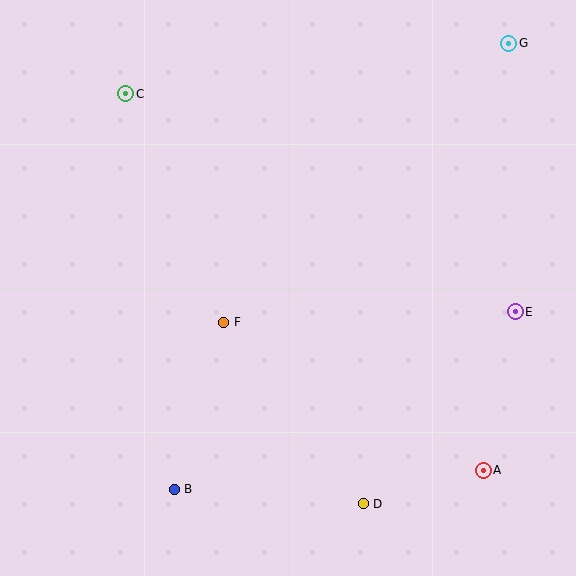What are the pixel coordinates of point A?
Point A is at (483, 470).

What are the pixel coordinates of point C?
Point C is at (126, 94).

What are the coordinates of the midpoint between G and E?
The midpoint between G and E is at (512, 178).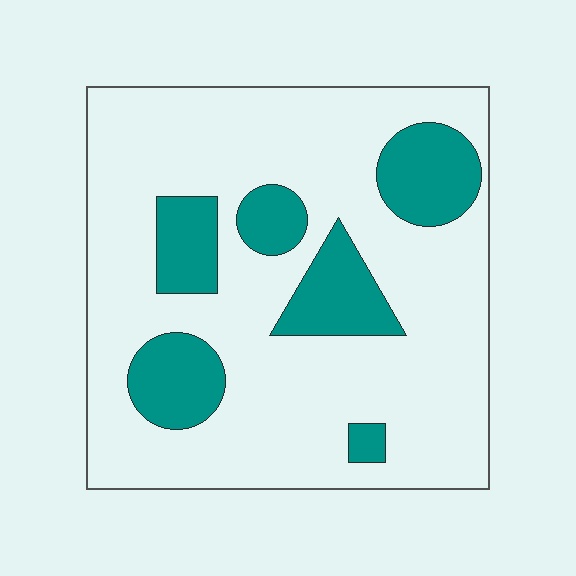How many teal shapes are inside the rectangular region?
6.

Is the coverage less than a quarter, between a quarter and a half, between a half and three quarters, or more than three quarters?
Less than a quarter.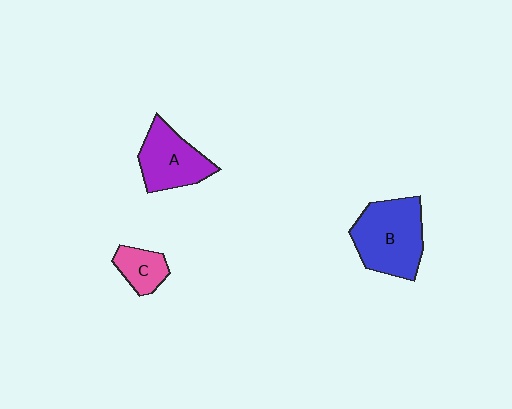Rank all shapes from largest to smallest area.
From largest to smallest: B (blue), A (purple), C (pink).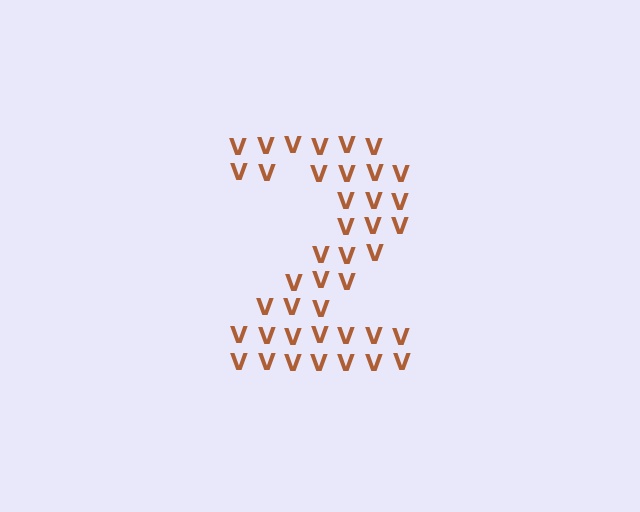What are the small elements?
The small elements are letter V's.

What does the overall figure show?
The overall figure shows the digit 2.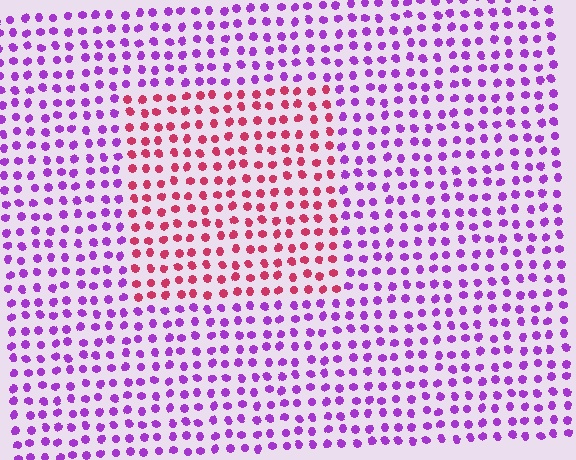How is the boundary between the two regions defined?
The boundary is defined purely by a slight shift in hue (about 57 degrees). Spacing, size, and orientation are identical on both sides.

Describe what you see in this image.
The image is filled with small purple elements in a uniform arrangement. A rectangle-shaped region is visible where the elements are tinted to a slightly different hue, forming a subtle color boundary.